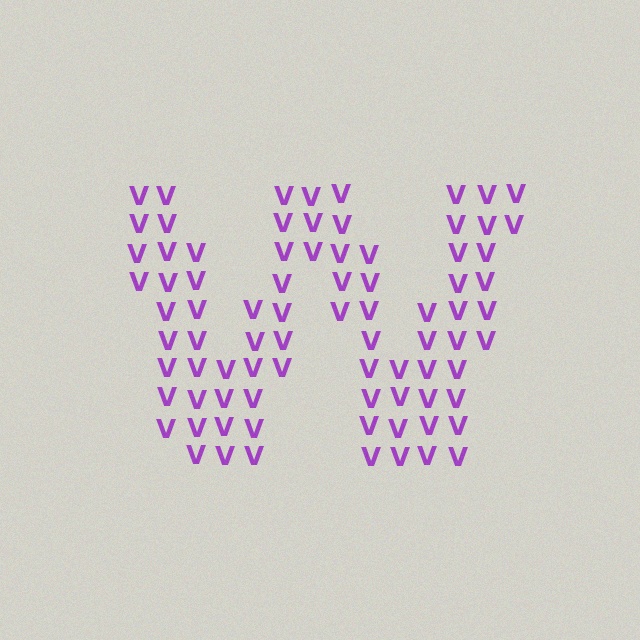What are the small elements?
The small elements are letter V's.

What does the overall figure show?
The overall figure shows the letter W.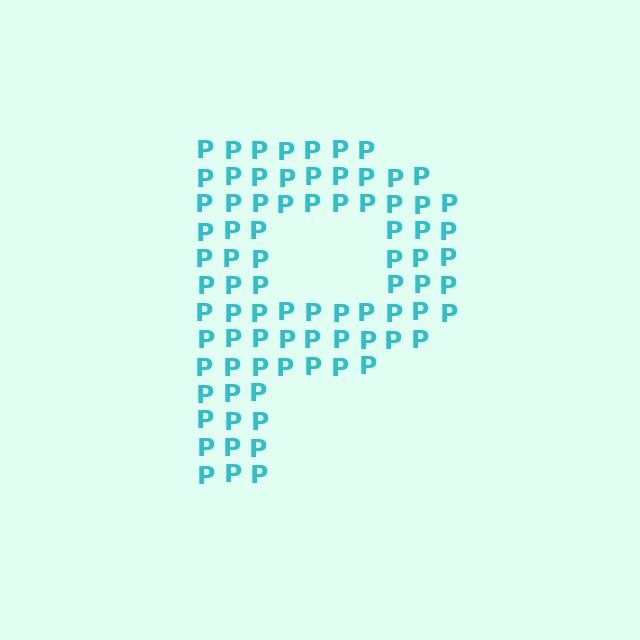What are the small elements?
The small elements are letter P's.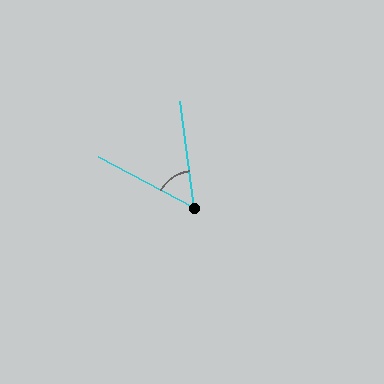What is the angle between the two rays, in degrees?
Approximately 55 degrees.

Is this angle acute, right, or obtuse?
It is acute.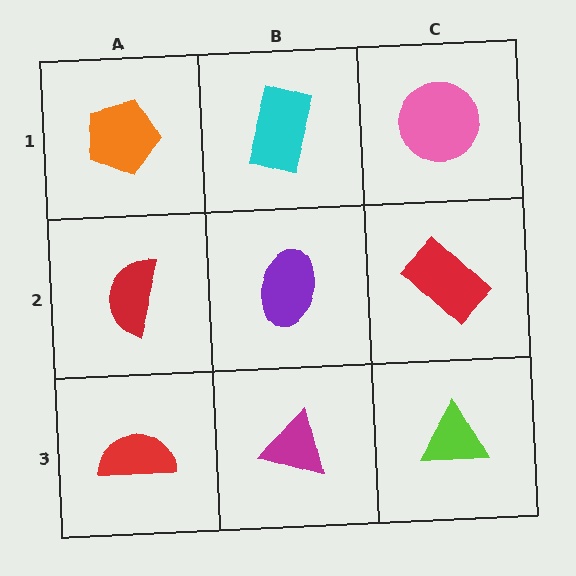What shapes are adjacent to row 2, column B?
A cyan rectangle (row 1, column B), a magenta triangle (row 3, column B), a red semicircle (row 2, column A), a red rectangle (row 2, column C).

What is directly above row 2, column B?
A cyan rectangle.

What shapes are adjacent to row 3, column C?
A red rectangle (row 2, column C), a magenta triangle (row 3, column B).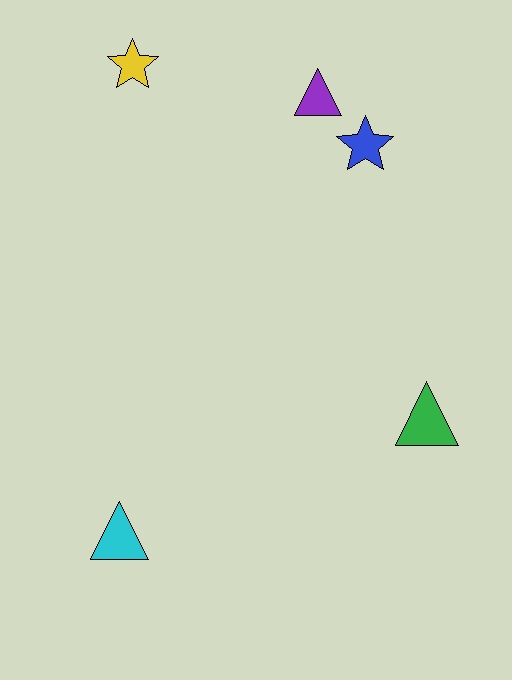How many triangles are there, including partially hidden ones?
There are 3 triangles.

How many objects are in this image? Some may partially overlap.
There are 5 objects.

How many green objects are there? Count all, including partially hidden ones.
There is 1 green object.